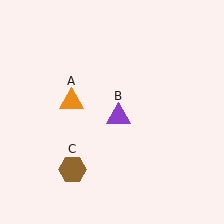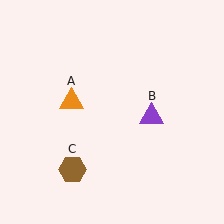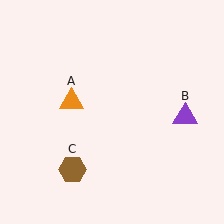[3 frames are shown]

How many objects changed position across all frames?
1 object changed position: purple triangle (object B).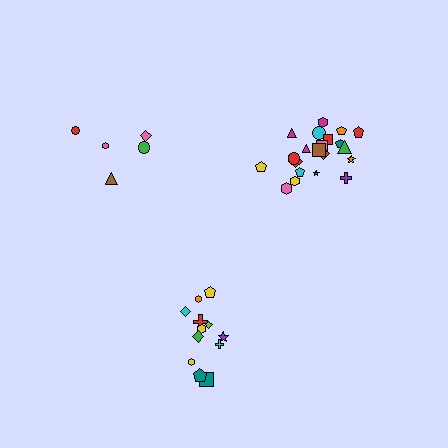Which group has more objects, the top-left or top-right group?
The top-right group.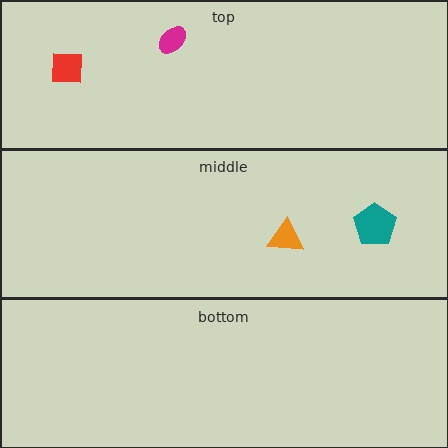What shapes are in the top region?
The magenta ellipse, the red square.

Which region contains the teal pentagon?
The middle region.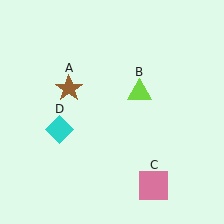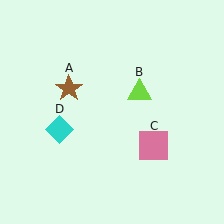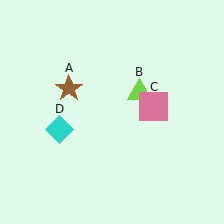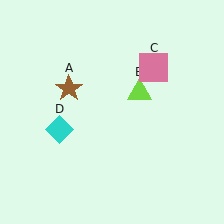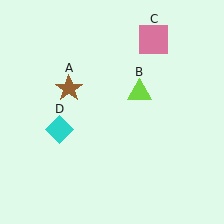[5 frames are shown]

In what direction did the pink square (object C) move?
The pink square (object C) moved up.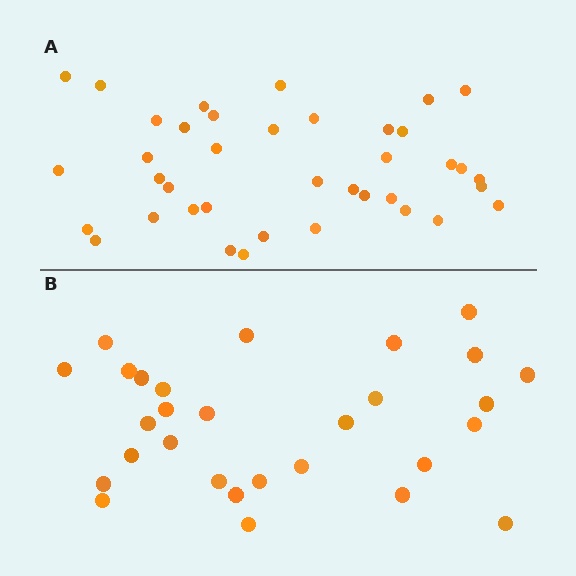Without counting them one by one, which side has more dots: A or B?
Region A (the top region) has more dots.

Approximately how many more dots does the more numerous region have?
Region A has roughly 10 or so more dots than region B.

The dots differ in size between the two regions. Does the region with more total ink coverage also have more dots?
No. Region B has more total ink coverage because its dots are larger, but region A actually contains more individual dots. Total area can be misleading — the number of items is what matters here.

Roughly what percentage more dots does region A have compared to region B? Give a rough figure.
About 35% more.